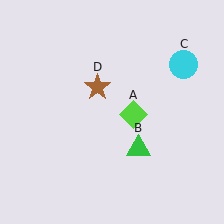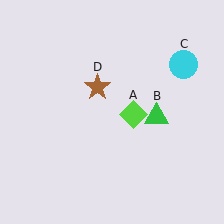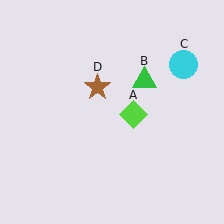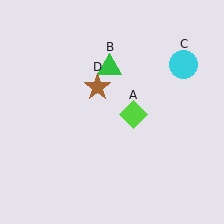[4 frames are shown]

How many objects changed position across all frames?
1 object changed position: green triangle (object B).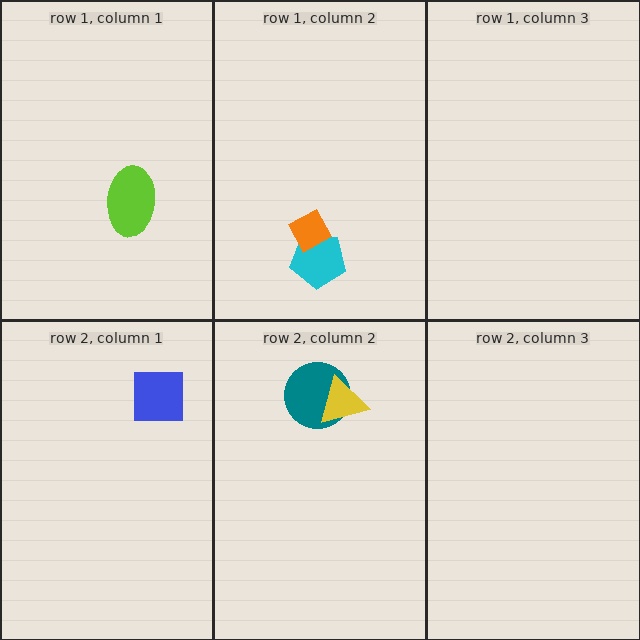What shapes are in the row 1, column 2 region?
The cyan pentagon, the orange diamond.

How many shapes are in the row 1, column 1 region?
1.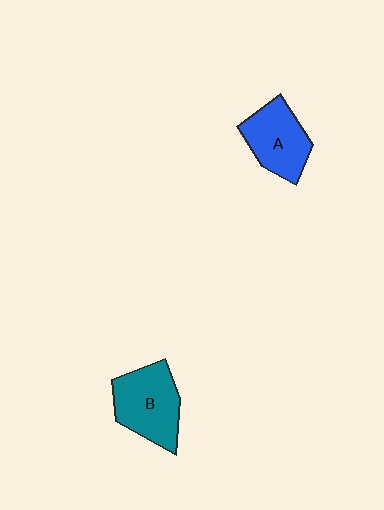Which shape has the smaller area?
Shape A (blue).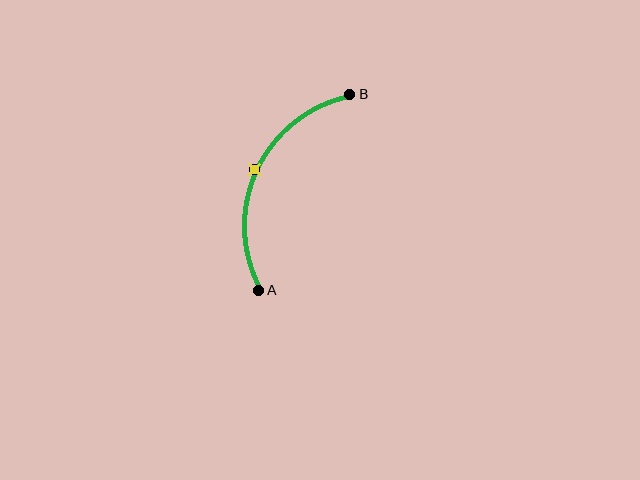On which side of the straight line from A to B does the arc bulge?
The arc bulges to the left of the straight line connecting A and B.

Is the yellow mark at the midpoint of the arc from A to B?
Yes. The yellow mark lies on the arc at equal arc-length from both A and B — it is the arc midpoint.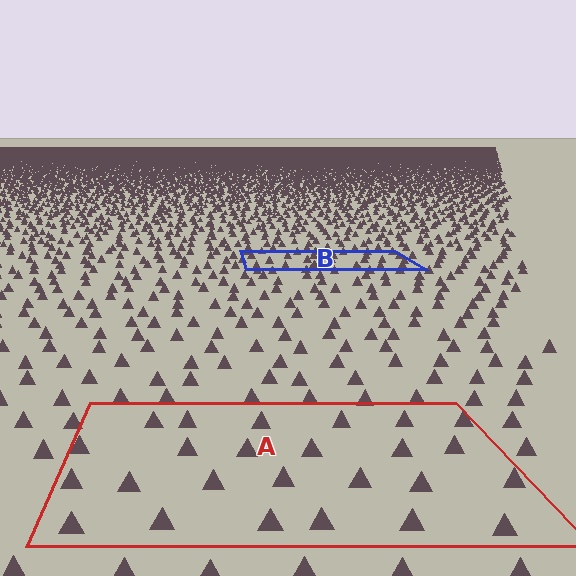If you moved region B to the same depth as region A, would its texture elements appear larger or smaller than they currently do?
They would appear larger. At a closer depth, the same texture elements are projected at a bigger on-screen size.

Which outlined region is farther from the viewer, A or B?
Region B is farther from the viewer — the texture elements inside it appear smaller and more densely packed.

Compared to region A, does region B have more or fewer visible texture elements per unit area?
Region B has more texture elements per unit area — they are packed more densely because it is farther away.